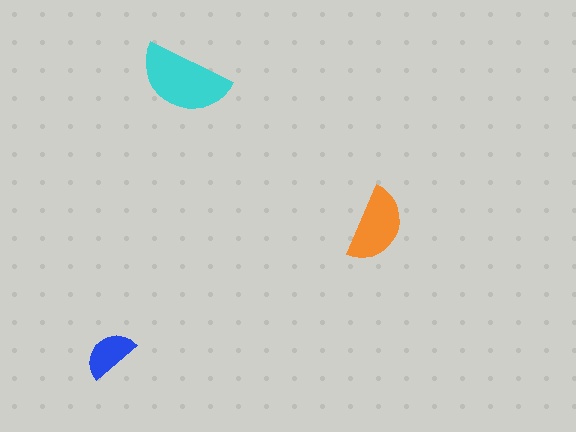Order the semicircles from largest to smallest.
the cyan one, the orange one, the blue one.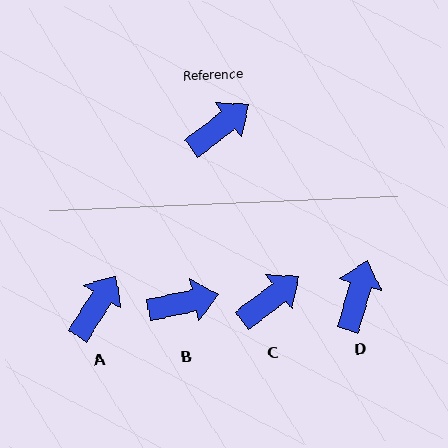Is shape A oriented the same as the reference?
No, it is off by about 20 degrees.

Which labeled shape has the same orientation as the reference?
C.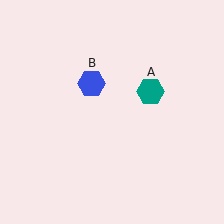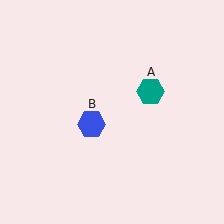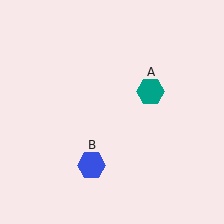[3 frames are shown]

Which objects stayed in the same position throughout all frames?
Teal hexagon (object A) remained stationary.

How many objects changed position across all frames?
1 object changed position: blue hexagon (object B).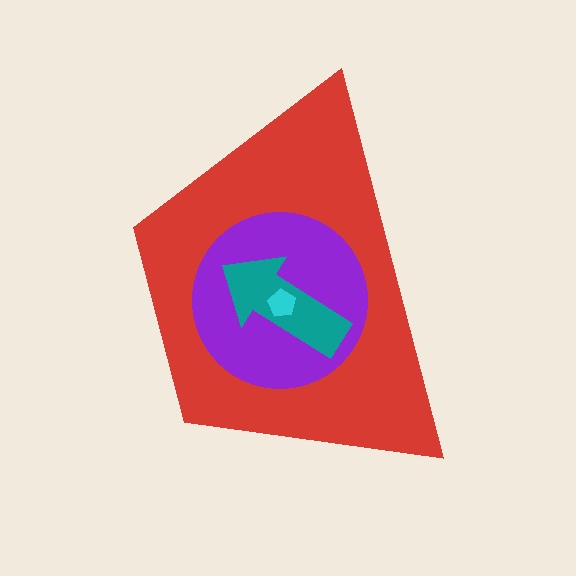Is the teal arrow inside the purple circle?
Yes.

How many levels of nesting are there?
4.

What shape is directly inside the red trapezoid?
The purple circle.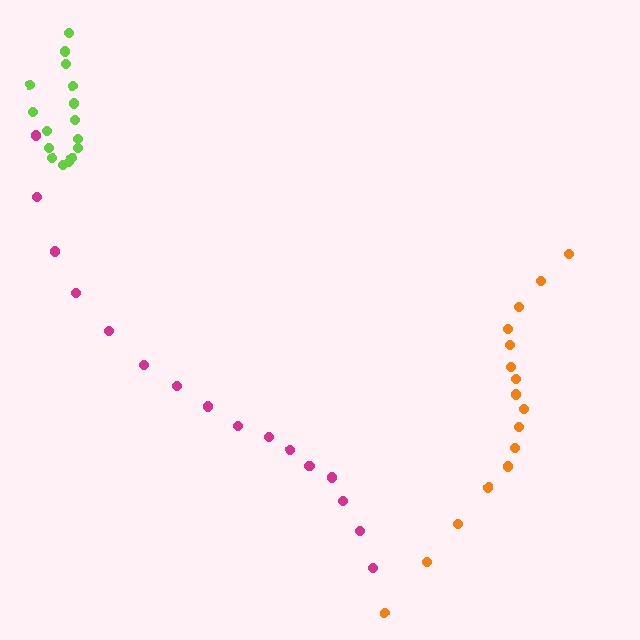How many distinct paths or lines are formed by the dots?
There are 3 distinct paths.